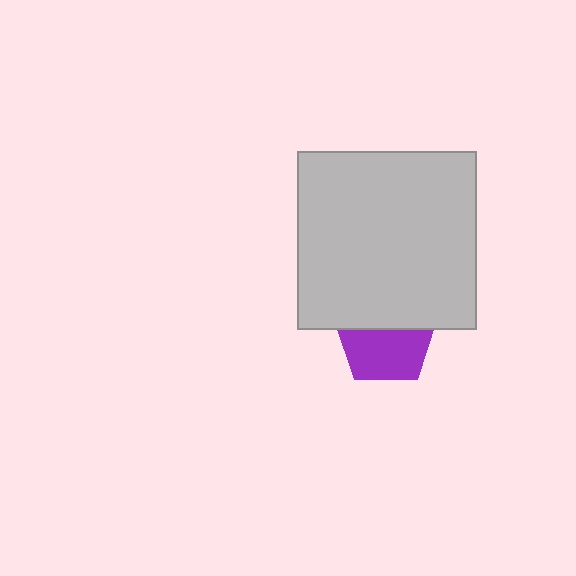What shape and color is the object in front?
The object in front is a light gray rectangle.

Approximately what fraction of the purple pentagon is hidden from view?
Roughly 41% of the purple pentagon is hidden behind the light gray rectangle.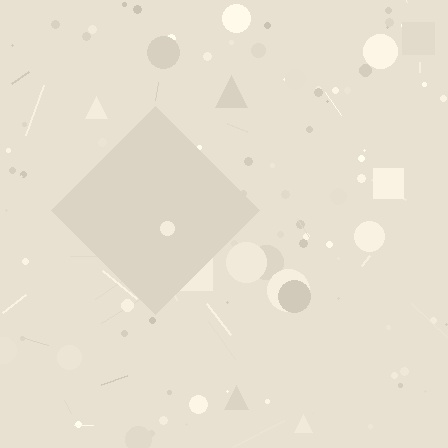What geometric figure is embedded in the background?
A diamond is embedded in the background.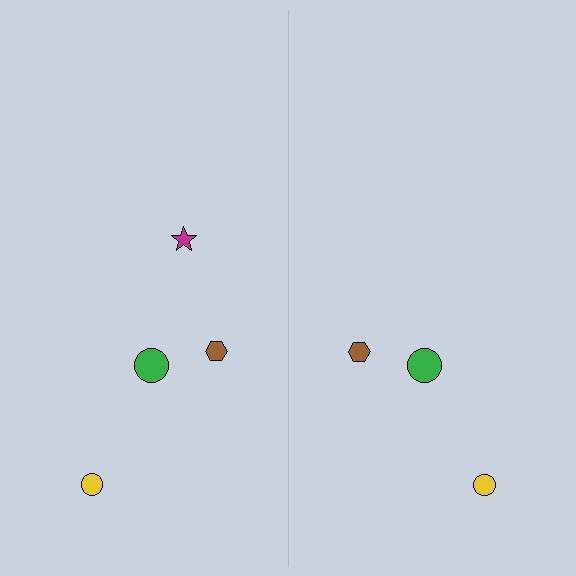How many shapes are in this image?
There are 7 shapes in this image.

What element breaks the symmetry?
A magenta star is missing from the right side.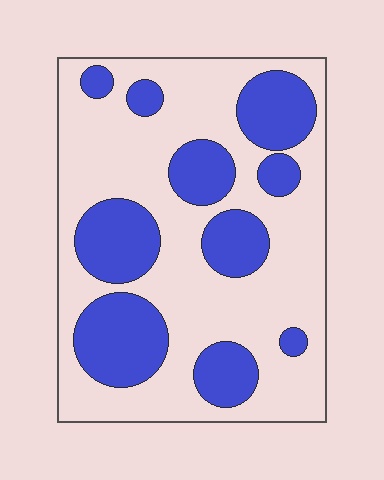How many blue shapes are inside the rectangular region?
10.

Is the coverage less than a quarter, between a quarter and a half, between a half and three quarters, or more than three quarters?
Between a quarter and a half.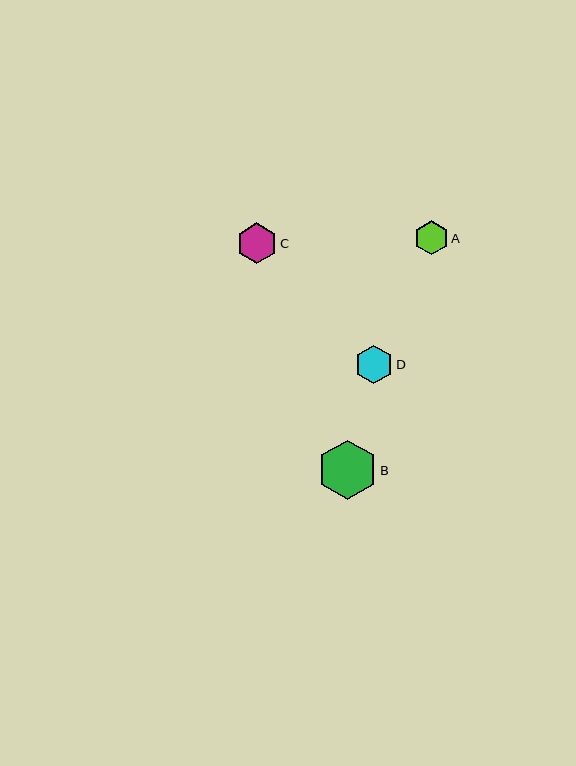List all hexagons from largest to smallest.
From largest to smallest: B, C, D, A.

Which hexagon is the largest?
Hexagon B is the largest with a size of approximately 59 pixels.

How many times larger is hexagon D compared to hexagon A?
Hexagon D is approximately 1.1 times the size of hexagon A.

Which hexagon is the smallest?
Hexagon A is the smallest with a size of approximately 34 pixels.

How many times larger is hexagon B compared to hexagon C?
Hexagon B is approximately 1.5 times the size of hexagon C.